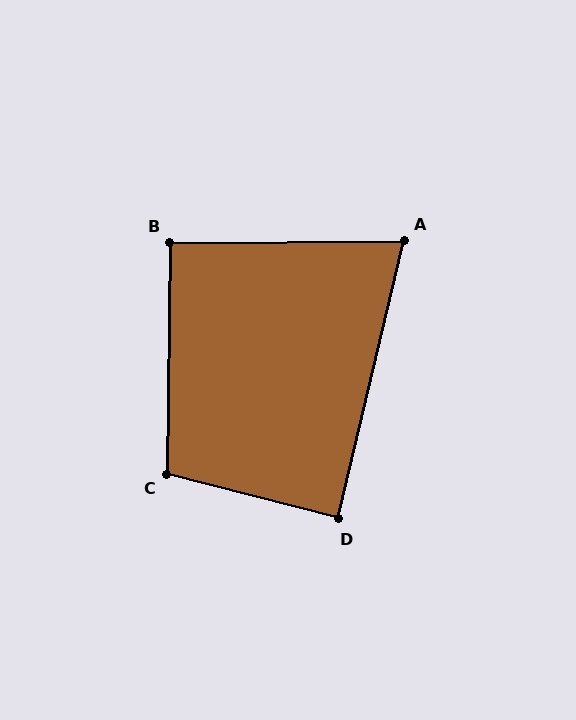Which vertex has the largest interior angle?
C, at approximately 104 degrees.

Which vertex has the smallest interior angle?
A, at approximately 76 degrees.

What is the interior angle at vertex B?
Approximately 91 degrees (approximately right).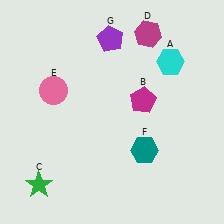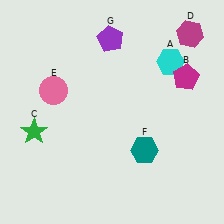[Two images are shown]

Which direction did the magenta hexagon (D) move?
The magenta hexagon (D) moved right.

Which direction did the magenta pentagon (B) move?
The magenta pentagon (B) moved right.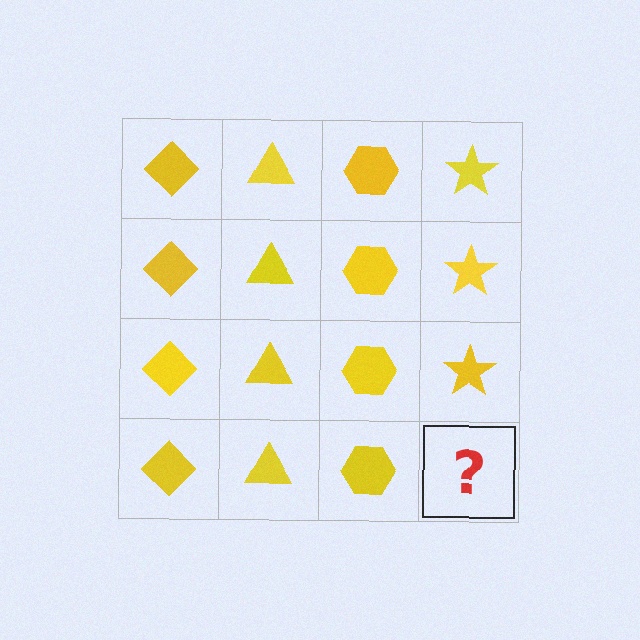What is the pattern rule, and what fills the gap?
The rule is that each column has a consistent shape. The gap should be filled with a yellow star.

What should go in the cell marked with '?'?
The missing cell should contain a yellow star.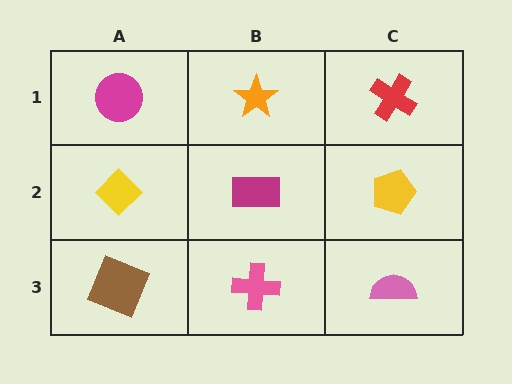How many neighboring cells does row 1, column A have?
2.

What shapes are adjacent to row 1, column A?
A yellow diamond (row 2, column A), an orange star (row 1, column B).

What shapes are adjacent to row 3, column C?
A yellow pentagon (row 2, column C), a pink cross (row 3, column B).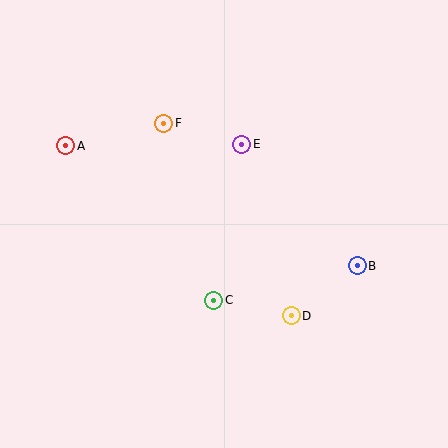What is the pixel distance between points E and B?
The distance between E and B is 168 pixels.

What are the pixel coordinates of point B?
Point B is at (357, 266).